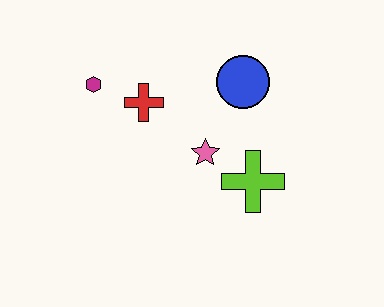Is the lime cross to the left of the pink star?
No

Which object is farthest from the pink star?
The magenta hexagon is farthest from the pink star.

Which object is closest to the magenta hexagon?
The red cross is closest to the magenta hexagon.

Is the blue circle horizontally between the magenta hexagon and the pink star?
No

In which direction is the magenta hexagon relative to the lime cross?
The magenta hexagon is to the left of the lime cross.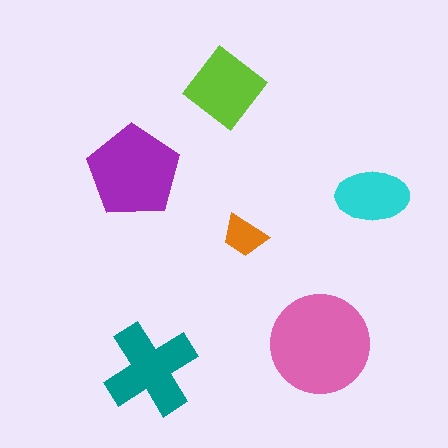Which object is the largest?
The pink circle.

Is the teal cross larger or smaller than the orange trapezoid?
Larger.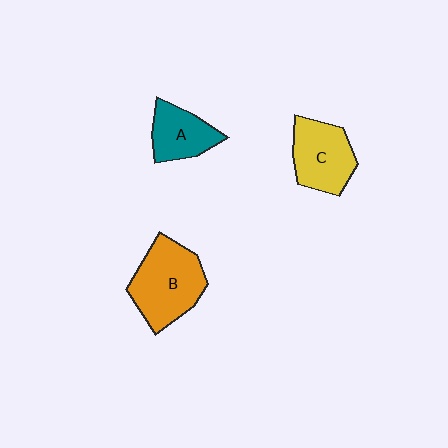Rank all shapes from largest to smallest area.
From largest to smallest: B (orange), C (yellow), A (teal).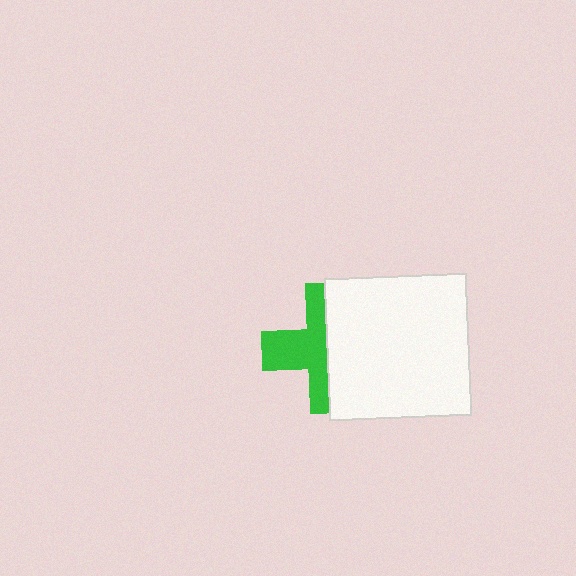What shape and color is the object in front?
The object in front is a white square.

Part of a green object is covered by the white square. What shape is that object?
It is a cross.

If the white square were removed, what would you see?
You would see the complete green cross.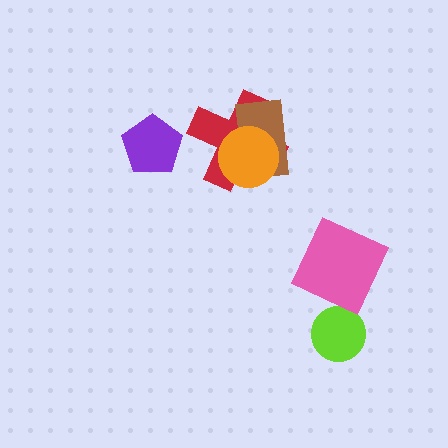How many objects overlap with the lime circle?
0 objects overlap with the lime circle.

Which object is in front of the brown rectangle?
The orange circle is in front of the brown rectangle.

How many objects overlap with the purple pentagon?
0 objects overlap with the purple pentagon.